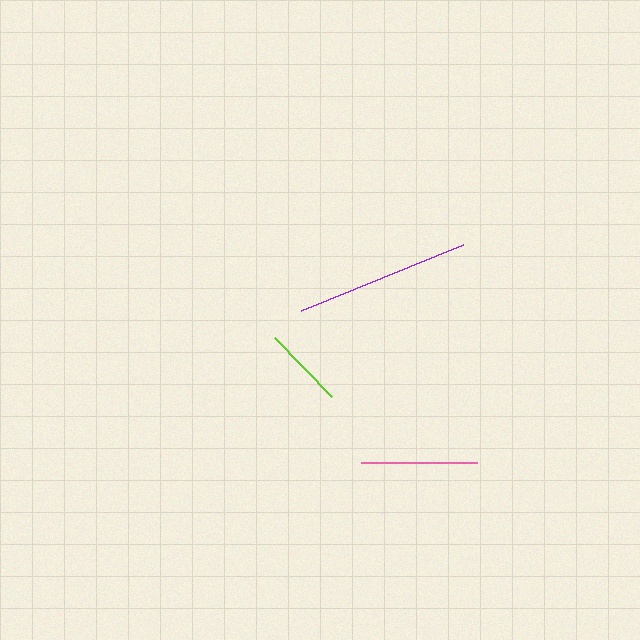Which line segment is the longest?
The purple line is the longest at approximately 174 pixels.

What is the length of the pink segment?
The pink segment is approximately 116 pixels long.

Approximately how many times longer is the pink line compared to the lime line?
The pink line is approximately 1.4 times the length of the lime line.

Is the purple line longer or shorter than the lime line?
The purple line is longer than the lime line.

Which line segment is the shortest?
The lime line is the shortest at approximately 82 pixels.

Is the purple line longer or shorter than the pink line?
The purple line is longer than the pink line.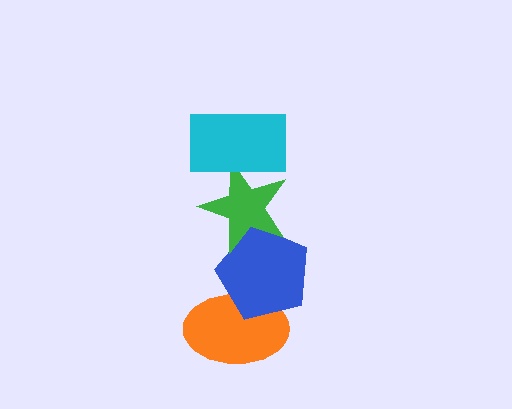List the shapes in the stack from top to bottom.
From top to bottom: the cyan rectangle, the green star, the blue pentagon, the orange ellipse.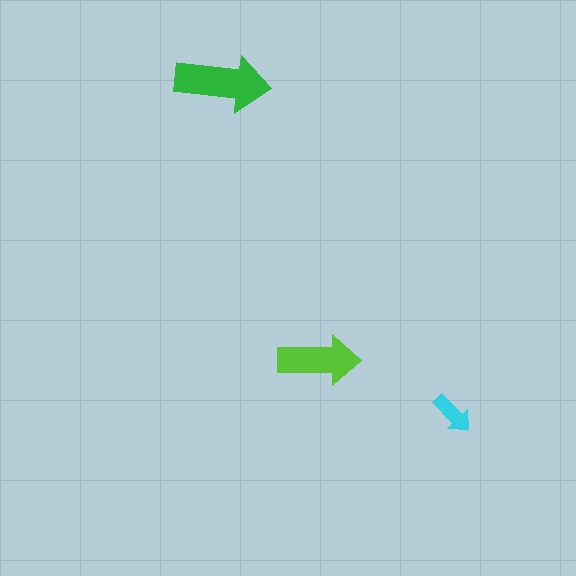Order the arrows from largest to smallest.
the green one, the lime one, the cyan one.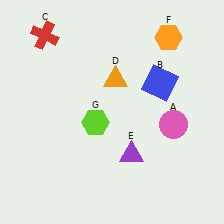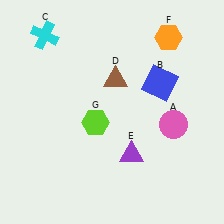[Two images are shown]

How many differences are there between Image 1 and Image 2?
There are 2 differences between the two images.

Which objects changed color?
C changed from red to cyan. D changed from orange to brown.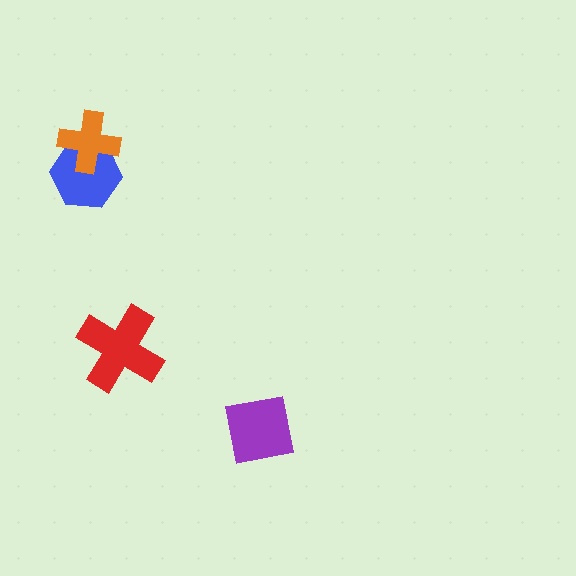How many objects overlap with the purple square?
0 objects overlap with the purple square.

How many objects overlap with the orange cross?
1 object overlaps with the orange cross.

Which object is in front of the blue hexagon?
The orange cross is in front of the blue hexagon.